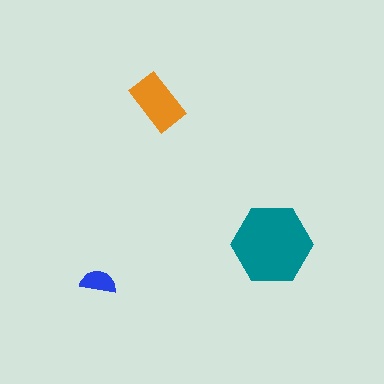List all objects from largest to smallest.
The teal hexagon, the orange rectangle, the blue semicircle.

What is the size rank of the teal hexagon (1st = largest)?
1st.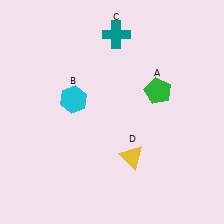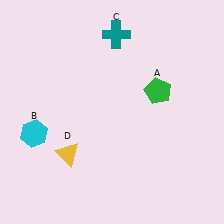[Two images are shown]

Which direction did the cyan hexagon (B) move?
The cyan hexagon (B) moved left.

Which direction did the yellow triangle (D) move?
The yellow triangle (D) moved left.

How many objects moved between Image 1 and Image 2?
2 objects moved between the two images.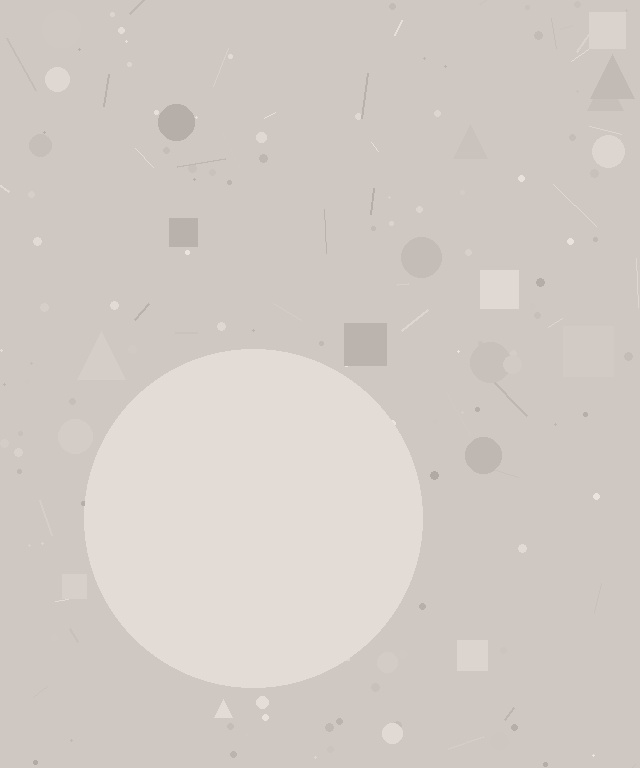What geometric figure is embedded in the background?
A circle is embedded in the background.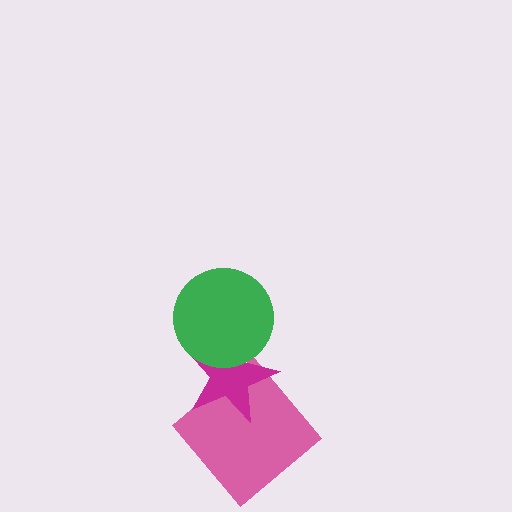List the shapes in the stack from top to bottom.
From top to bottom: the green circle, the magenta star, the pink diamond.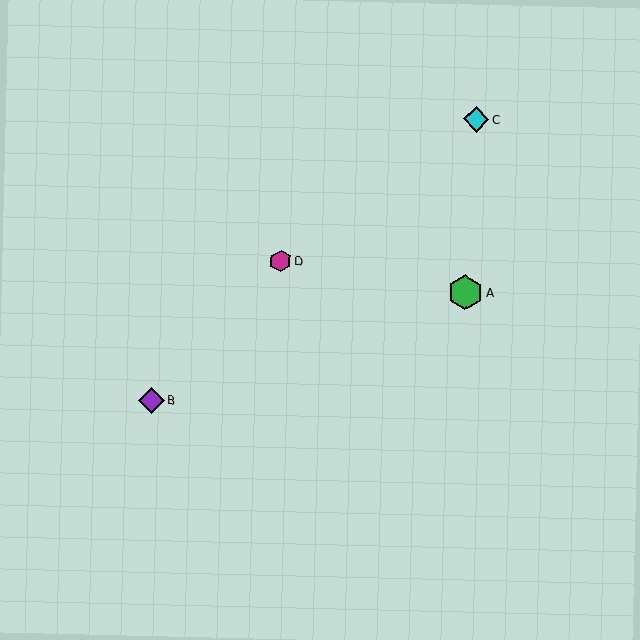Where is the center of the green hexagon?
The center of the green hexagon is at (465, 293).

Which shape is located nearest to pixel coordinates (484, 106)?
The cyan diamond (labeled C) at (476, 120) is nearest to that location.